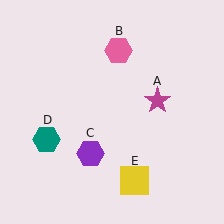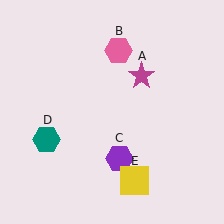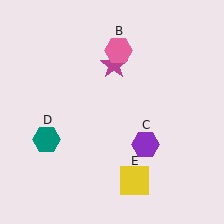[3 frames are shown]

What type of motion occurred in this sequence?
The magenta star (object A), purple hexagon (object C) rotated counterclockwise around the center of the scene.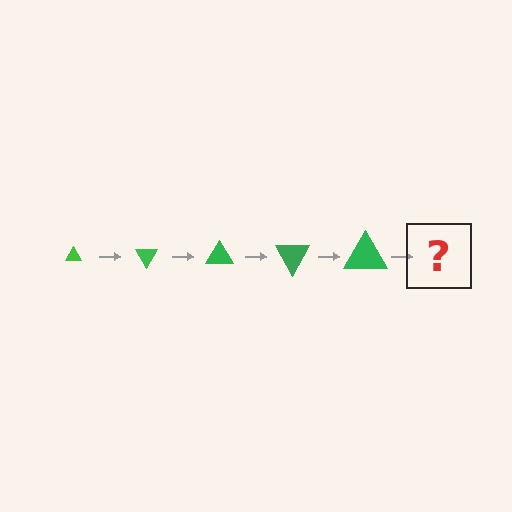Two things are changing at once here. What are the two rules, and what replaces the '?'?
The two rules are that the triangle grows larger each step and it rotates 60 degrees each step. The '?' should be a triangle, larger than the previous one and rotated 300 degrees from the start.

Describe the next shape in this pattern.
It should be a triangle, larger than the previous one and rotated 300 degrees from the start.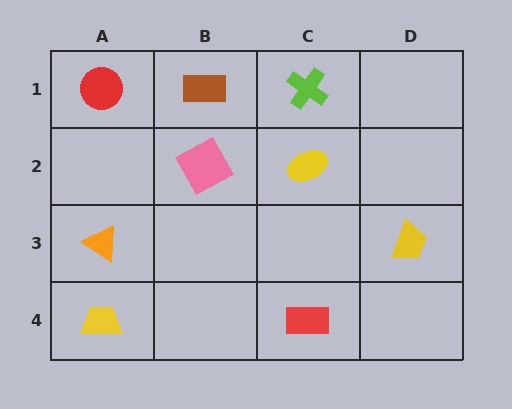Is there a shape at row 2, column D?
No, that cell is empty.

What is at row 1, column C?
A lime cross.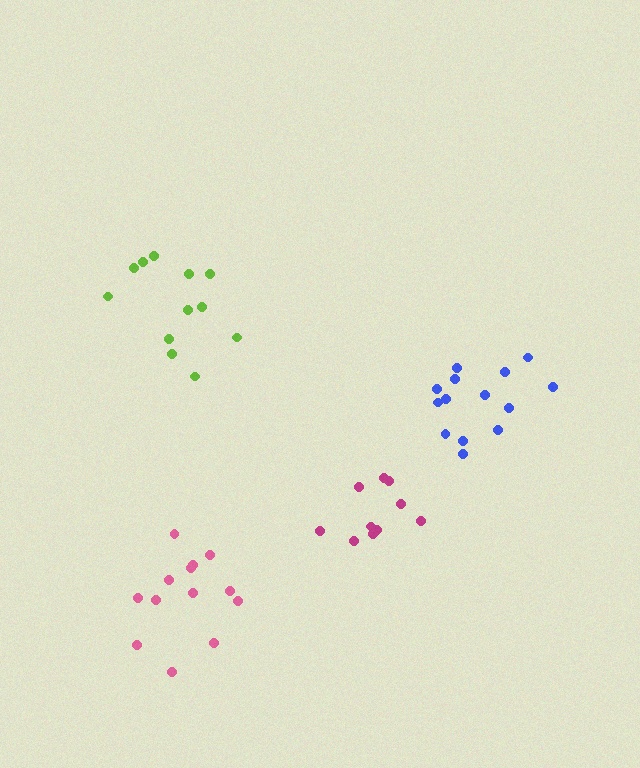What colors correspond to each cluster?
The clusters are colored: magenta, pink, lime, blue.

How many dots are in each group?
Group 1: 11 dots, Group 2: 13 dots, Group 3: 12 dots, Group 4: 14 dots (50 total).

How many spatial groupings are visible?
There are 4 spatial groupings.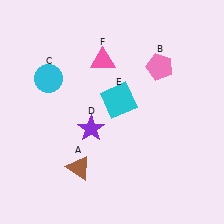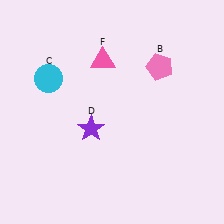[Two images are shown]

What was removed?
The cyan square (E), the brown triangle (A) were removed in Image 2.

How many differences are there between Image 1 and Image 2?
There are 2 differences between the two images.